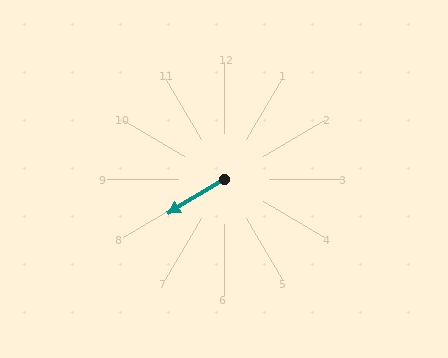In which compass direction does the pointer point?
Southwest.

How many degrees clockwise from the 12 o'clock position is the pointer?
Approximately 238 degrees.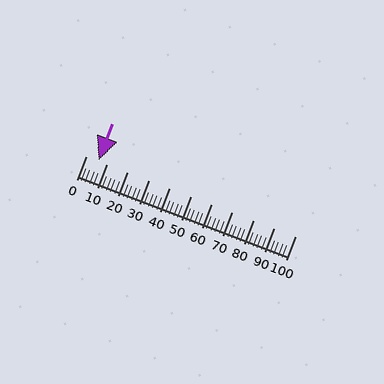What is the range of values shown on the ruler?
The ruler shows values from 0 to 100.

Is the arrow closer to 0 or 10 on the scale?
The arrow is closer to 10.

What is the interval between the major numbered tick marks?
The major tick marks are spaced 10 units apart.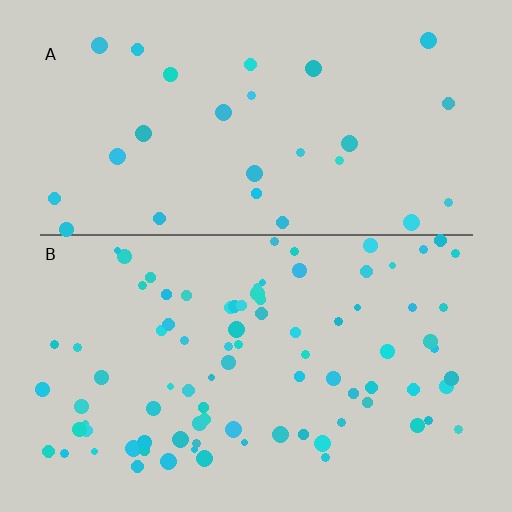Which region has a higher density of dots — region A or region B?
B (the bottom).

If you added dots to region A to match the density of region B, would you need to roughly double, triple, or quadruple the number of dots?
Approximately triple.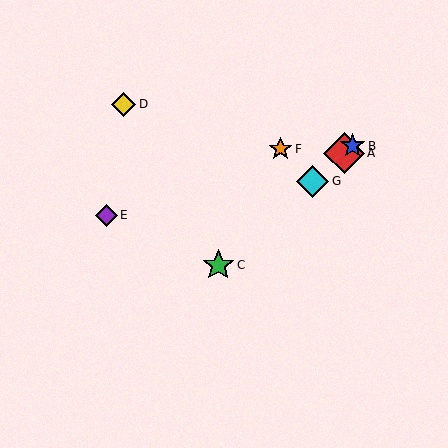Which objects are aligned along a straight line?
Objects A, B, C, G are aligned along a straight line.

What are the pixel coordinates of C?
Object C is at (218, 265).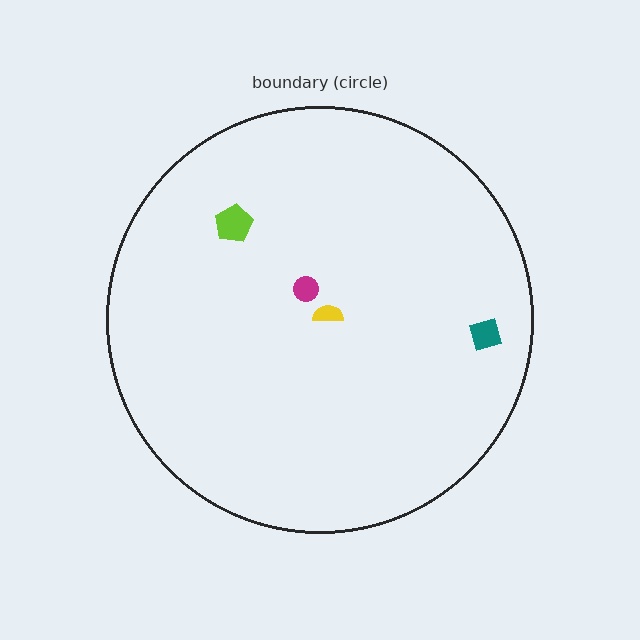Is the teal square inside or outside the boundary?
Inside.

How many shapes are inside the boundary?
4 inside, 0 outside.